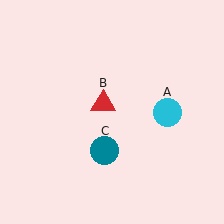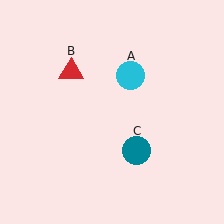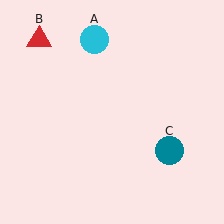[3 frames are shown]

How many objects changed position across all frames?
3 objects changed position: cyan circle (object A), red triangle (object B), teal circle (object C).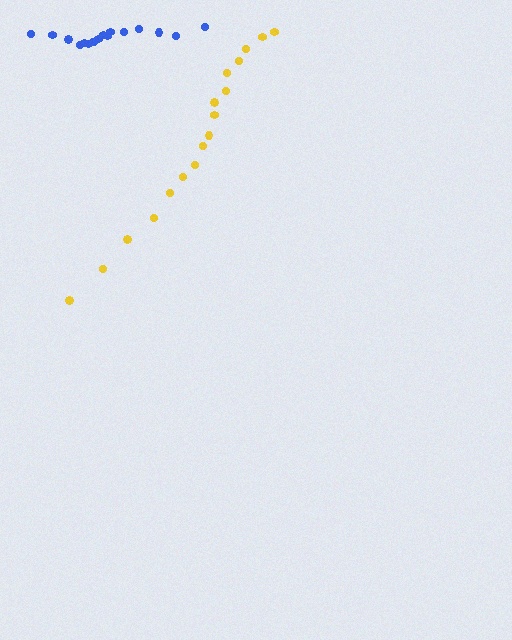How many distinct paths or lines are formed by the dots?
There are 2 distinct paths.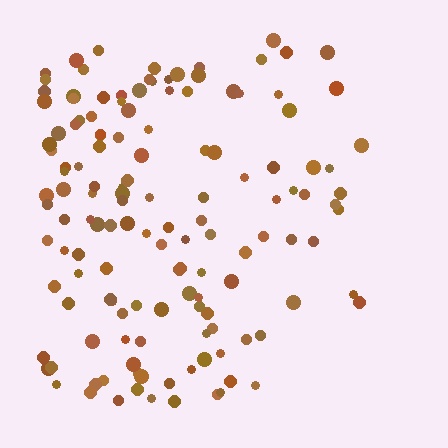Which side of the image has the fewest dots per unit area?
The right.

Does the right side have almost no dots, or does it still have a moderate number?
Still a moderate number, just noticeably fewer than the left.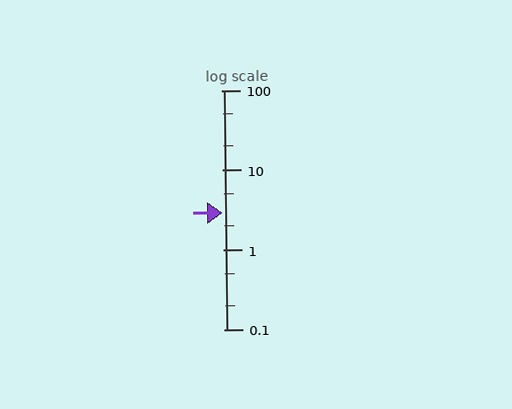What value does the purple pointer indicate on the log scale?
The pointer indicates approximately 2.9.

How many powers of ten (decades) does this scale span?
The scale spans 3 decades, from 0.1 to 100.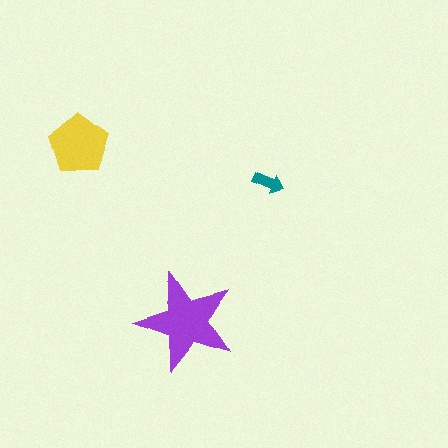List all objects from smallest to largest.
The teal arrow, the yellow pentagon, the purple star.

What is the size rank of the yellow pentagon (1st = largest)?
2nd.